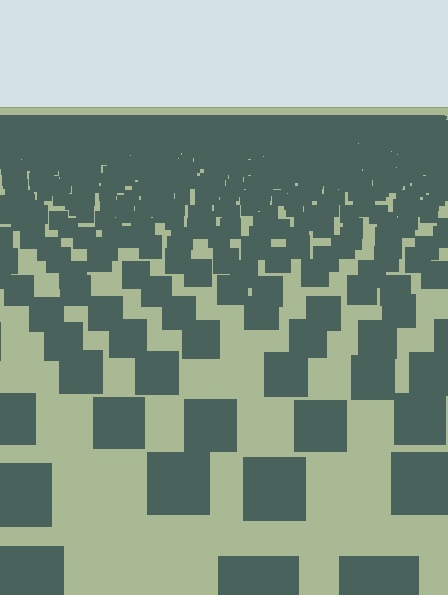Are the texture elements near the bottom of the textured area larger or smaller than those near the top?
Larger. Near the bottom, elements are closer to the viewer and appear at a bigger on-screen size.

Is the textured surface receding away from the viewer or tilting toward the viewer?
The surface is receding away from the viewer. Texture elements get smaller and denser toward the top.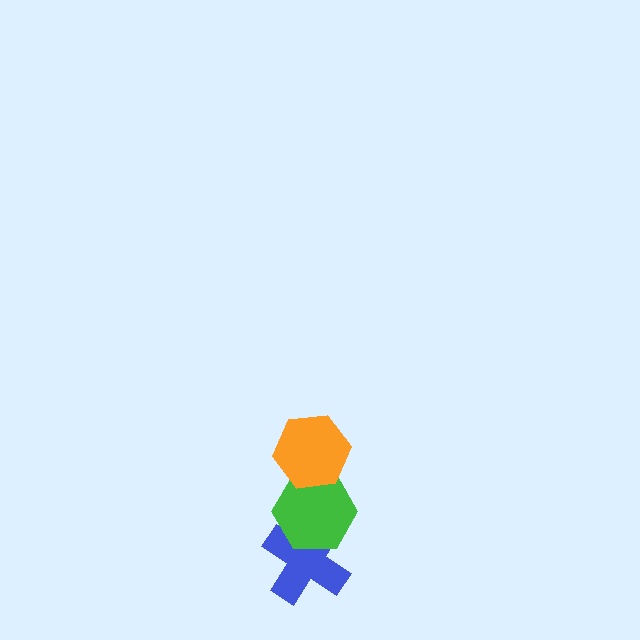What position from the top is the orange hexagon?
The orange hexagon is 1st from the top.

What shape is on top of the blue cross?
The green hexagon is on top of the blue cross.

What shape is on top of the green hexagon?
The orange hexagon is on top of the green hexagon.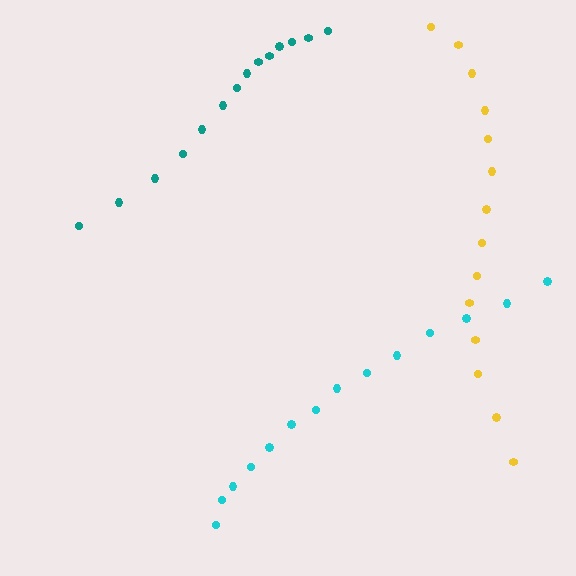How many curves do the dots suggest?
There are 3 distinct paths.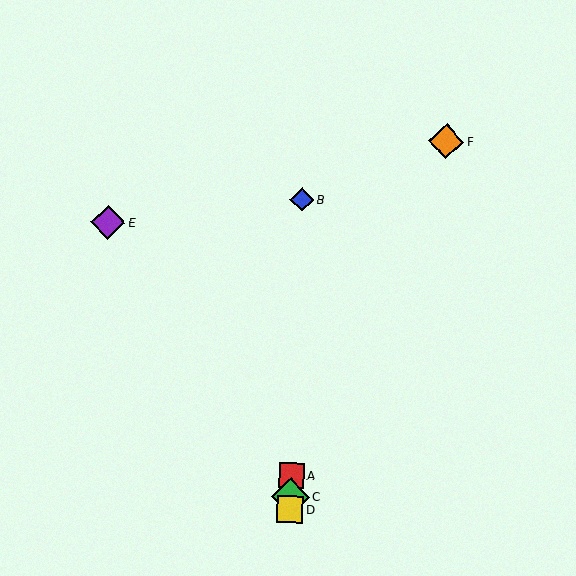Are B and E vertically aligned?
No, B is at x≈302 and E is at x≈108.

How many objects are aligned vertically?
4 objects (A, B, C, D) are aligned vertically.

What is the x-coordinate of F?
Object F is at x≈446.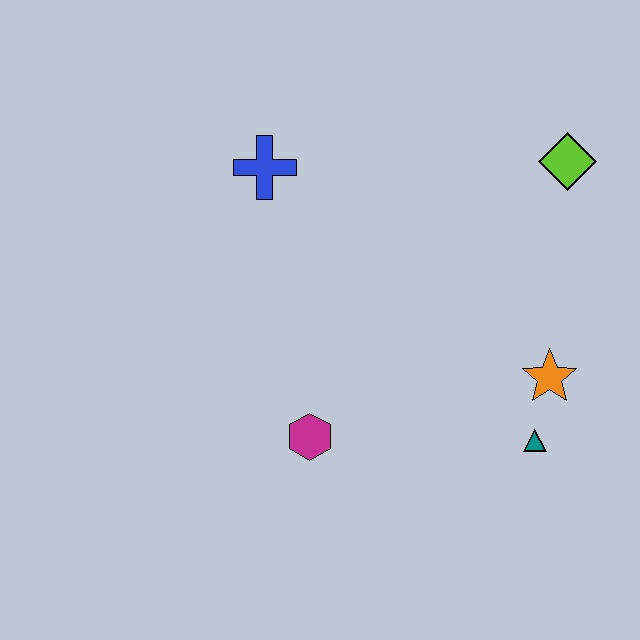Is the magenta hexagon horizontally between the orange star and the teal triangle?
No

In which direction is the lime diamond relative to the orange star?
The lime diamond is above the orange star.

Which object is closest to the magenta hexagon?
The teal triangle is closest to the magenta hexagon.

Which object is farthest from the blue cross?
The teal triangle is farthest from the blue cross.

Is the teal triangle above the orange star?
No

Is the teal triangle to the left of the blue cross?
No